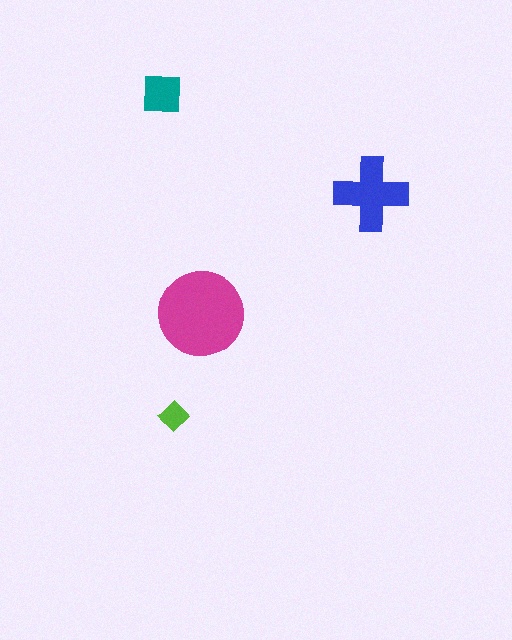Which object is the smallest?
The lime diamond.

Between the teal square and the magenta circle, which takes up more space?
The magenta circle.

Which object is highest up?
The teal square is topmost.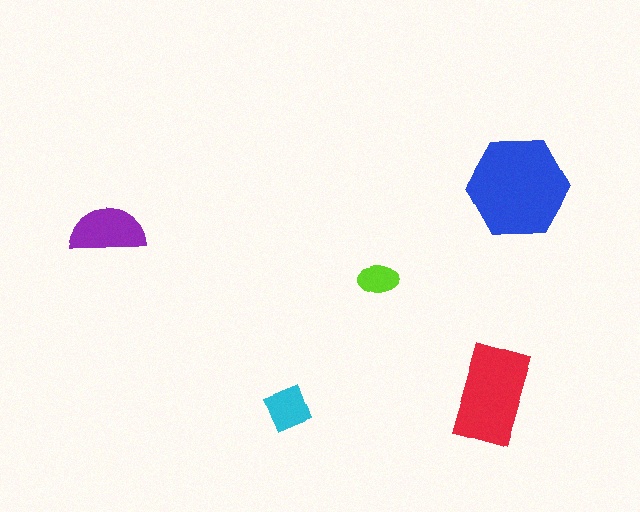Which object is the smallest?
The lime ellipse.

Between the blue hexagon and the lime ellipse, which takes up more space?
The blue hexagon.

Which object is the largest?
The blue hexagon.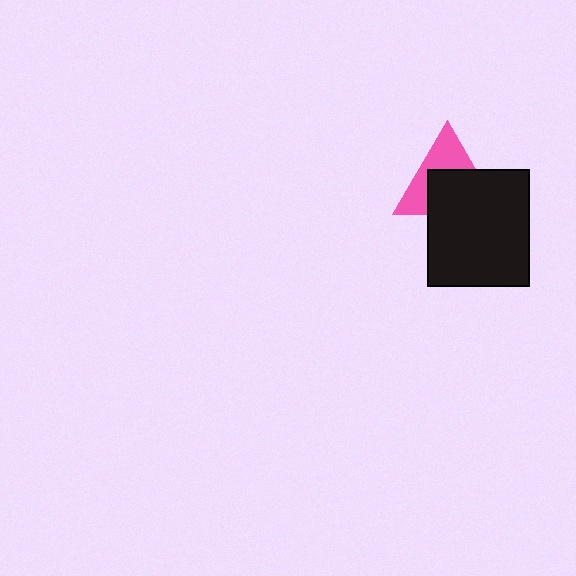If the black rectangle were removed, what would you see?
You would see the complete pink triangle.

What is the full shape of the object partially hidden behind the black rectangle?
The partially hidden object is a pink triangle.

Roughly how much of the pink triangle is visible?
About half of it is visible (roughly 47%).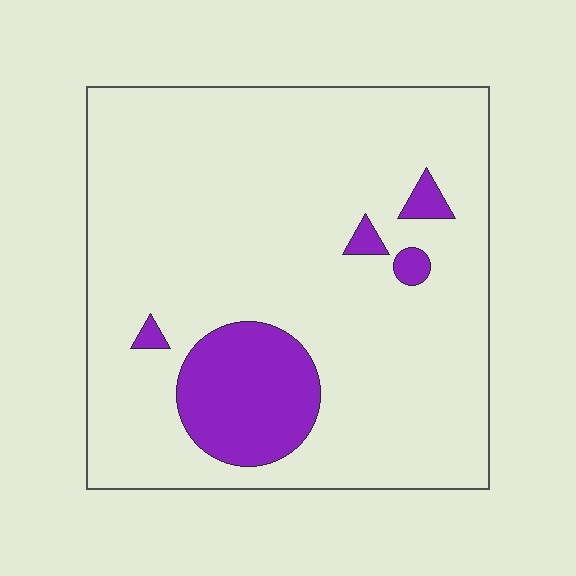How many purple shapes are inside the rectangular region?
5.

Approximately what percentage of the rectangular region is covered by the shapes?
Approximately 15%.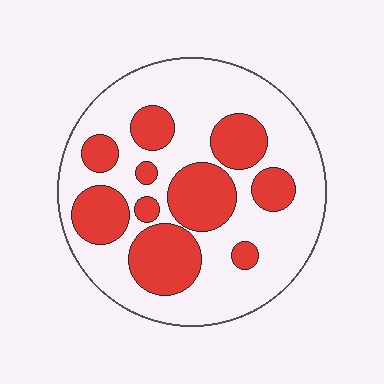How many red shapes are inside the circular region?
10.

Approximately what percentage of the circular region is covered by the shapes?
Approximately 35%.